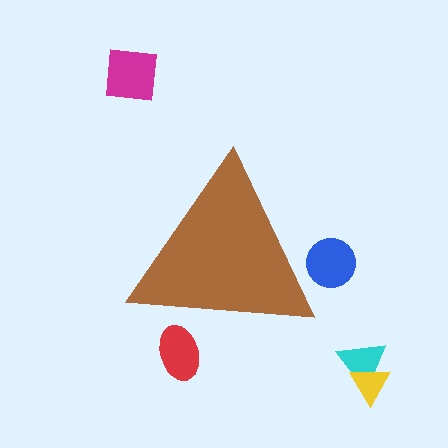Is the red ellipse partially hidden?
Yes, the red ellipse is partially hidden behind the brown triangle.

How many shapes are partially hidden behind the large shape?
2 shapes are partially hidden.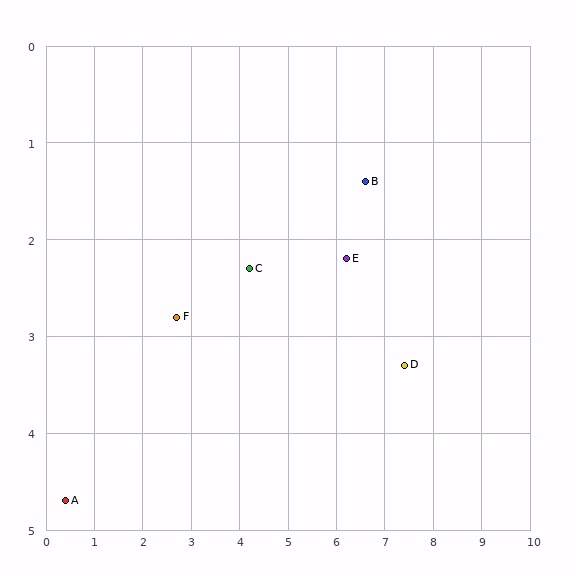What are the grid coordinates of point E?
Point E is at approximately (6.2, 2.2).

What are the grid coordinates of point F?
Point F is at approximately (2.7, 2.8).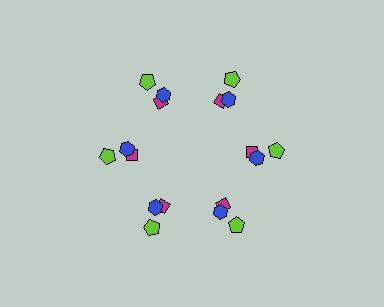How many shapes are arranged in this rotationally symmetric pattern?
There are 18 shapes, arranged in 6 groups of 3.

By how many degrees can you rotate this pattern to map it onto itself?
The pattern maps onto itself every 60 degrees of rotation.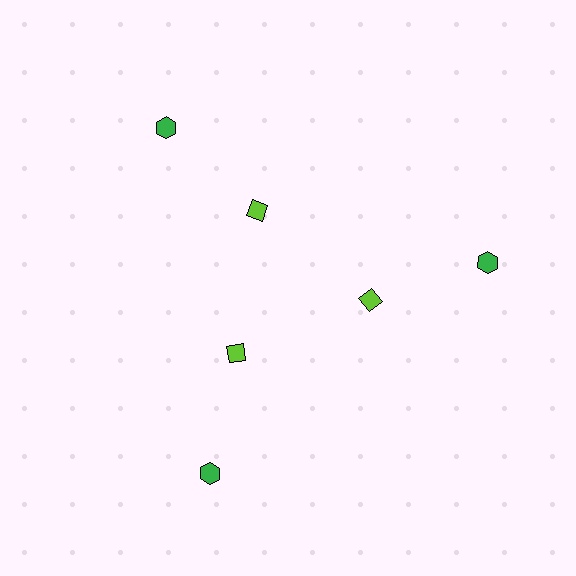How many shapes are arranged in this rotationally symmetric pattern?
There are 6 shapes, arranged in 3 groups of 2.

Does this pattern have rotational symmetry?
Yes, this pattern has 3-fold rotational symmetry. It looks the same after rotating 120 degrees around the center.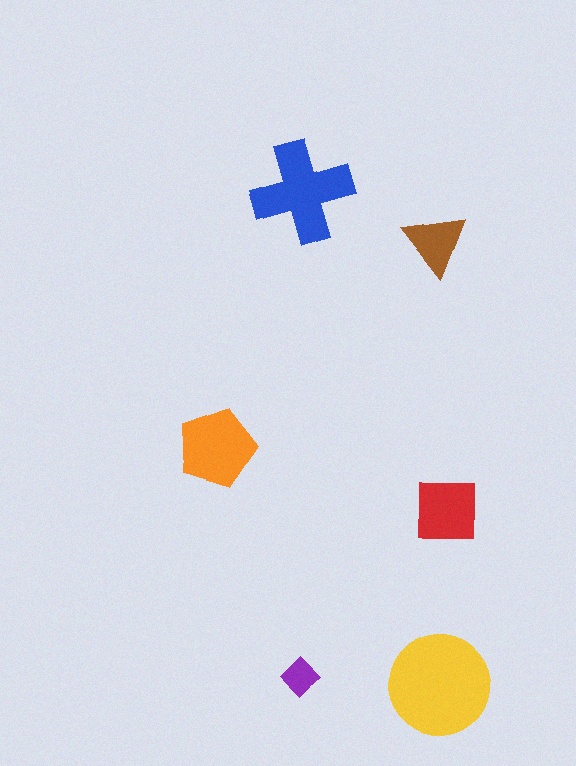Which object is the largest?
The yellow circle.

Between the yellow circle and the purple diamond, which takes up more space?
The yellow circle.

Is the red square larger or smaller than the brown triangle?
Larger.